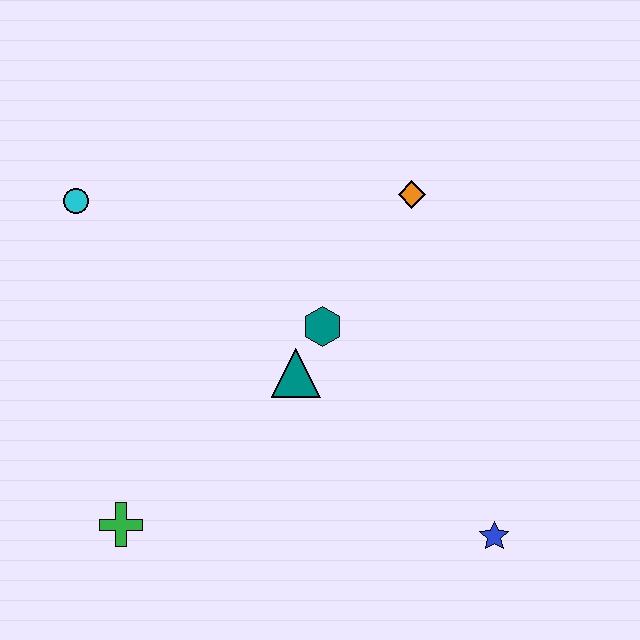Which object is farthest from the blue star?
The cyan circle is farthest from the blue star.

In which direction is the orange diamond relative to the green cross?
The orange diamond is above the green cross.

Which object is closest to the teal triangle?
The teal hexagon is closest to the teal triangle.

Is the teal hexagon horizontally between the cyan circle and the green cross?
No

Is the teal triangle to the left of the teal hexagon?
Yes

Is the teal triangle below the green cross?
No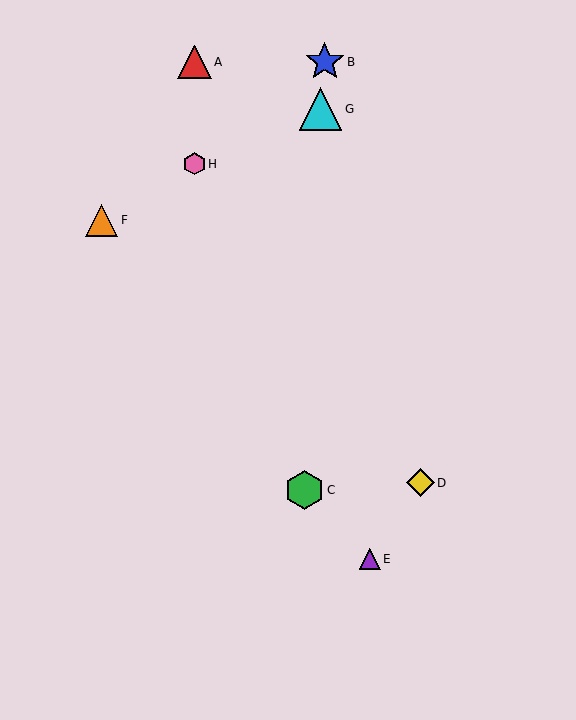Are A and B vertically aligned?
No, A is at x≈195 and B is at x≈325.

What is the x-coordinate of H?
Object H is at x≈195.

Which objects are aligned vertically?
Objects A, H are aligned vertically.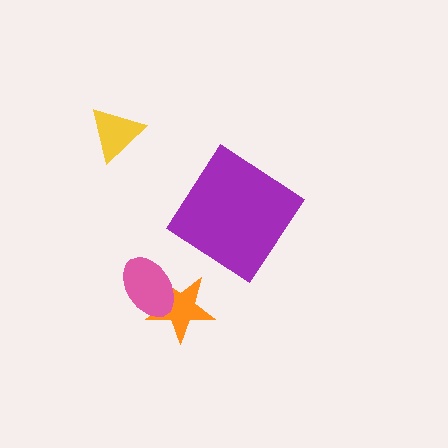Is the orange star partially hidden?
Yes, it is partially covered by another shape.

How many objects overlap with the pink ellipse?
1 object overlaps with the pink ellipse.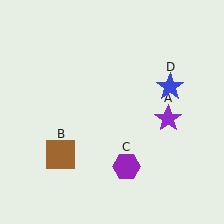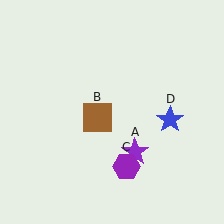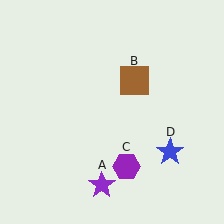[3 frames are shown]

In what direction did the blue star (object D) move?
The blue star (object D) moved down.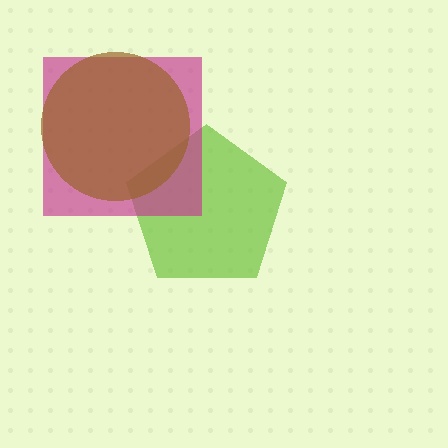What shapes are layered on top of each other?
The layered shapes are: a lime pentagon, a magenta square, a brown circle.